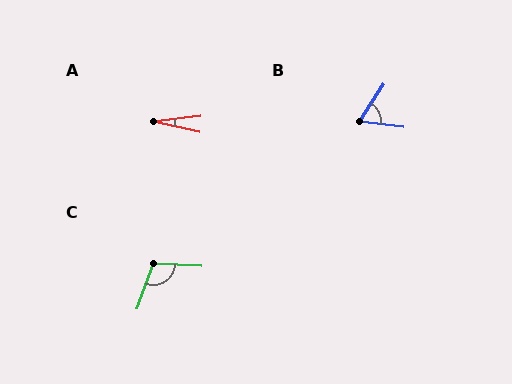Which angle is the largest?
C, at approximately 108 degrees.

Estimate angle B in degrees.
Approximately 64 degrees.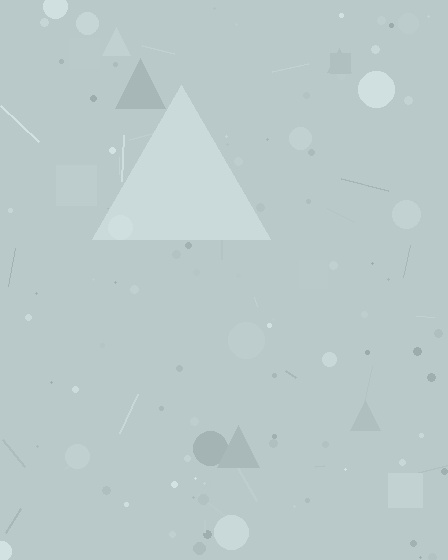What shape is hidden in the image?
A triangle is hidden in the image.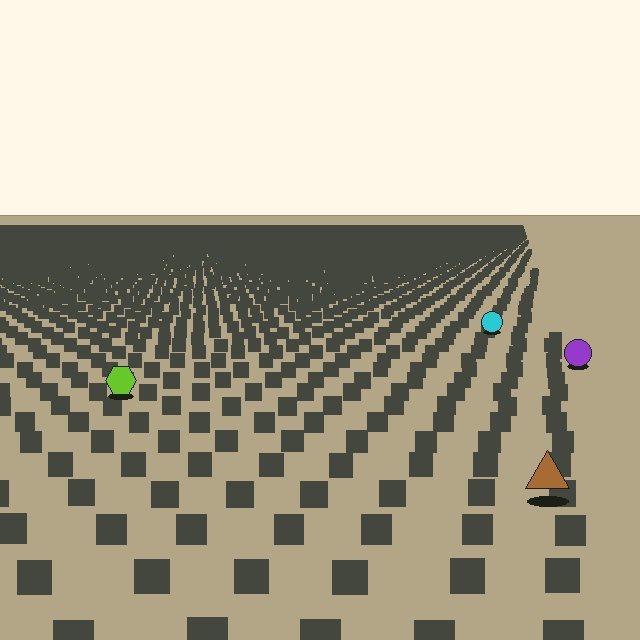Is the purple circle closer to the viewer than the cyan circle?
Yes. The purple circle is closer — you can tell from the texture gradient: the ground texture is coarser near it.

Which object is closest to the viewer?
The brown triangle is closest. The texture marks near it are larger and more spread out.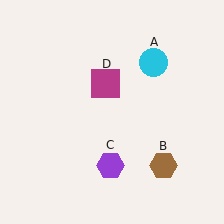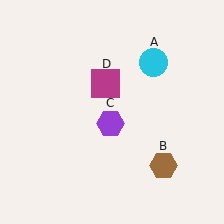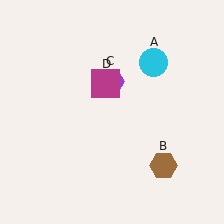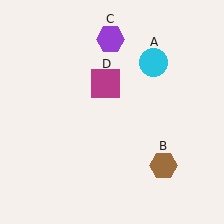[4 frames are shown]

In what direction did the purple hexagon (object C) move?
The purple hexagon (object C) moved up.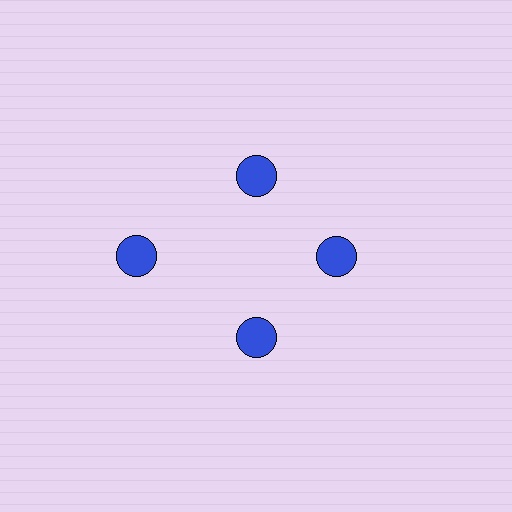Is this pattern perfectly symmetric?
No. The 4 blue circles are arranged in a ring, but one element near the 9 o'clock position is pushed outward from the center, breaking the 4-fold rotational symmetry.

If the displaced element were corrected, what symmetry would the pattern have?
It would have 4-fold rotational symmetry — the pattern would map onto itself every 90 degrees.